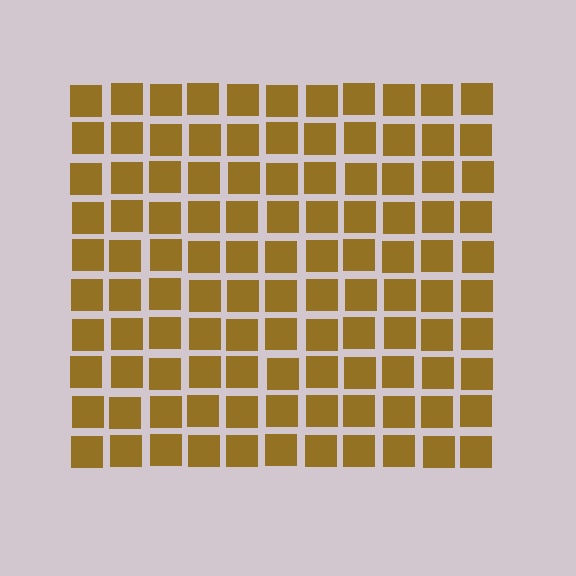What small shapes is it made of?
It is made of small squares.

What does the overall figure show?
The overall figure shows a square.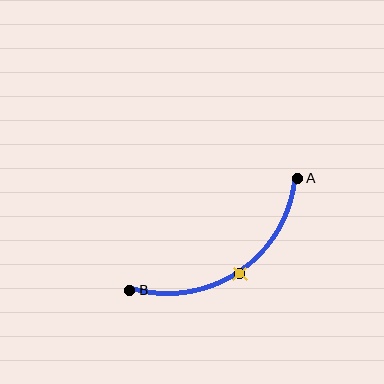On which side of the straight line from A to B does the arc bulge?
The arc bulges below and to the right of the straight line connecting A and B.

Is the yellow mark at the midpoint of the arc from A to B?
Yes. The yellow mark lies on the arc at equal arc-length from both A and B — it is the arc midpoint.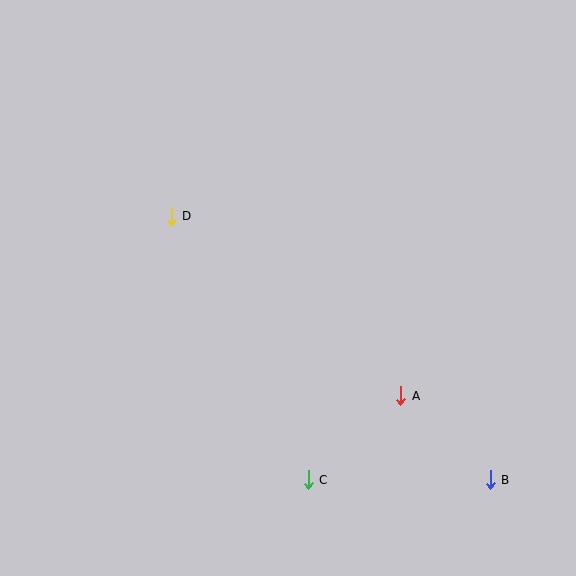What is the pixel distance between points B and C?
The distance between B and C is 182 pixels.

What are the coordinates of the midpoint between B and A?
The midpoint between B and A is at (445, 438).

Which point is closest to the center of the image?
Point D at (171, 216) is closest to the center.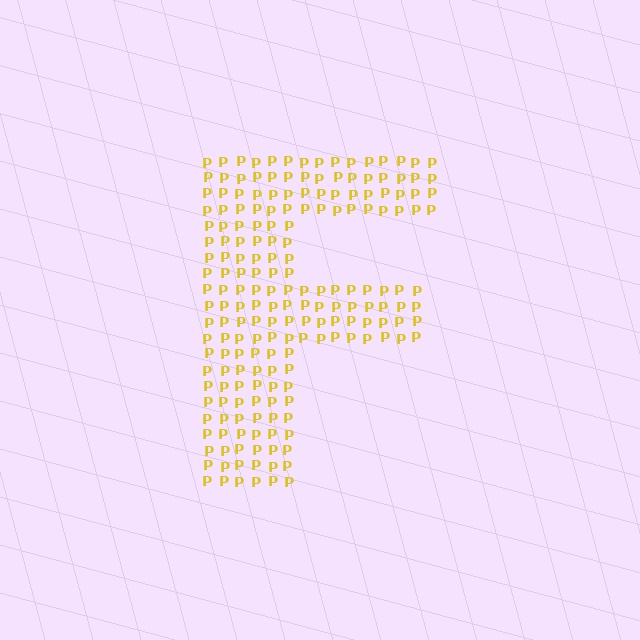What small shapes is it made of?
It is made of small letter P's.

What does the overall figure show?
The overall figure shows the letter F.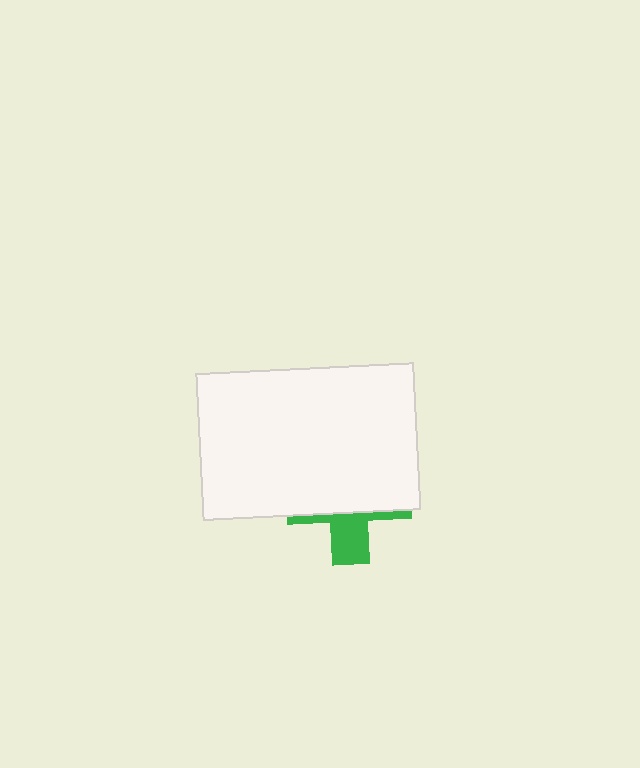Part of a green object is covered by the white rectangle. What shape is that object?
It is a cross.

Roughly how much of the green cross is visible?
A small part of it is visible (roughly 32%).